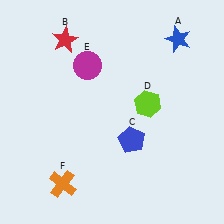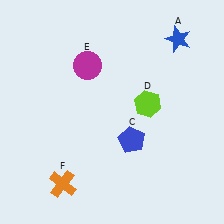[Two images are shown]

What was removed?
The red star (B) was removed in Image 2.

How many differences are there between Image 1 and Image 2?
There is 1 difference between the two images.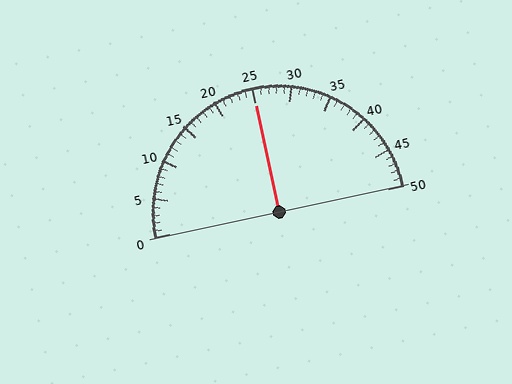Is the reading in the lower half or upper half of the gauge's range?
The reading is in the upper half of the range (0 to 50).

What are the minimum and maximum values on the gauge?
The gauge ranges from 0 to 50.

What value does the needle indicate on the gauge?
The needle indicates approximately 25.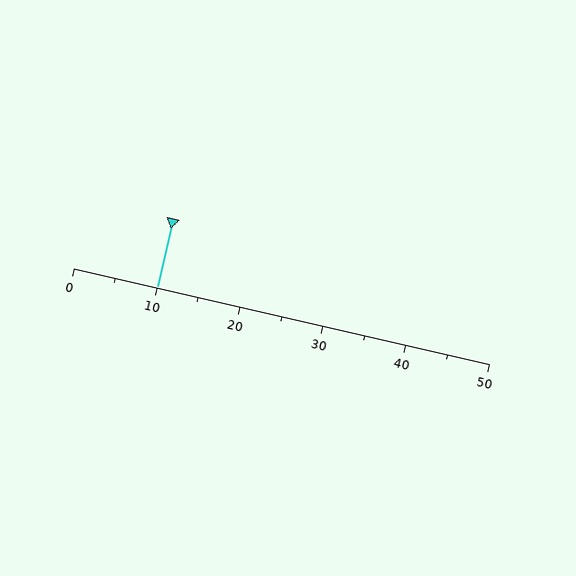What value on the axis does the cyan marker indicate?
The marker indicates approximately 10.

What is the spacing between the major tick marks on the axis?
The major ticks are spaced 10 apart.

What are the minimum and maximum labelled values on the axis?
The axis runs from 0 to 50.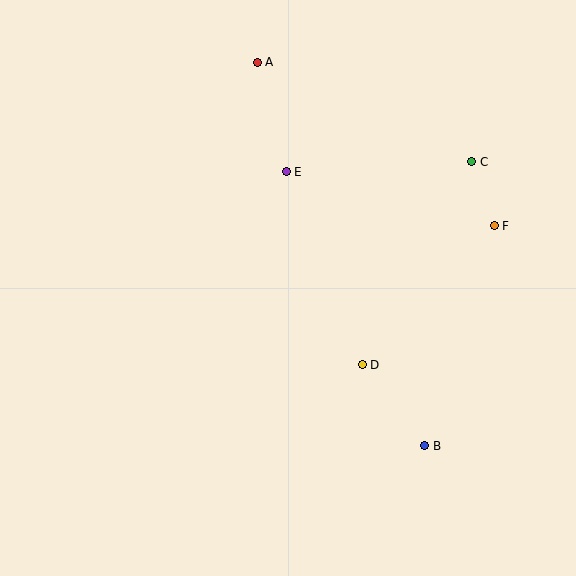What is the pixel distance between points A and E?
The distance between A and E is 113 pixels.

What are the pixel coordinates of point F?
Point F is at (494, 226).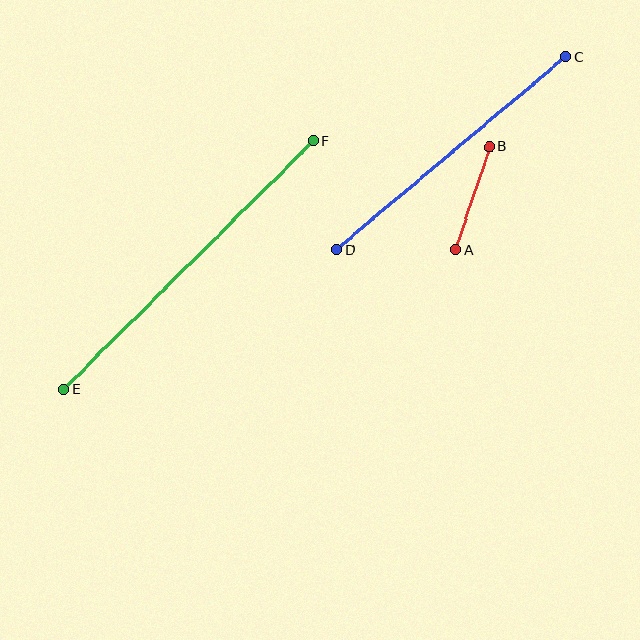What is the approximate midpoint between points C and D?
The midpoint is at approximately (451, 153) pixels.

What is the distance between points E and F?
The distance is approximately 353 pixels.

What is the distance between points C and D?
The distance is approximately 299 pixels.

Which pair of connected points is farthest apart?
Points E and F are farthest apart.